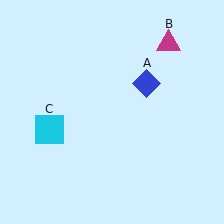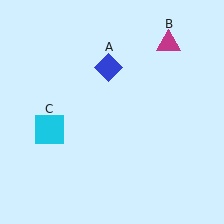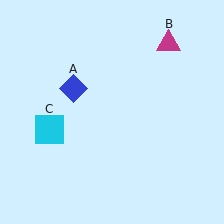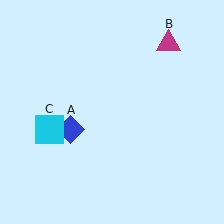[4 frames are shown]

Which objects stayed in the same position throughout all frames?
Magenta triangle (object B) and cyan square (object C) remained stationary.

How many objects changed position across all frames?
1 object changed position: blue diamond (object A).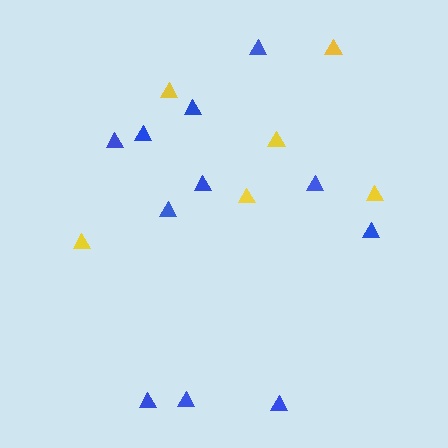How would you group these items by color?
There are 2 groups: one group of yellow triangles (6) and one group of blue triangles (11).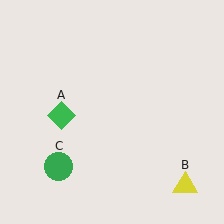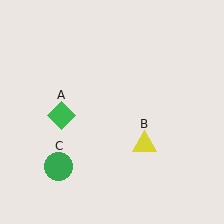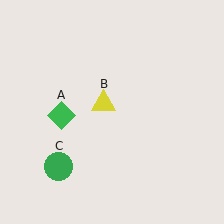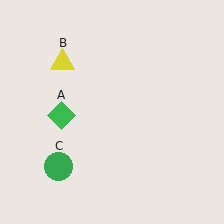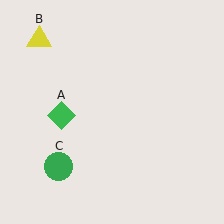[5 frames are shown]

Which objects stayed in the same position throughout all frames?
Green diamond (object A) and green circle (object C) remained stationary.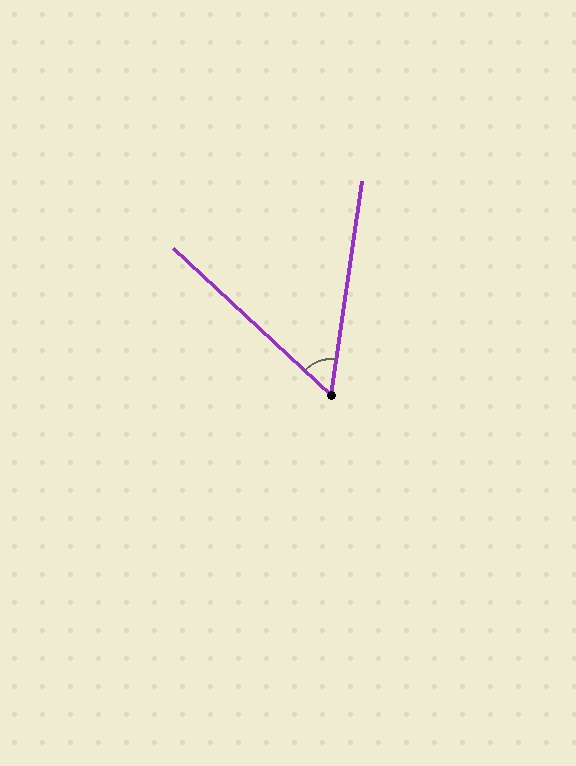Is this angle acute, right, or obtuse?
It is acute.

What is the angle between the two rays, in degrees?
Approximately 55 degrees.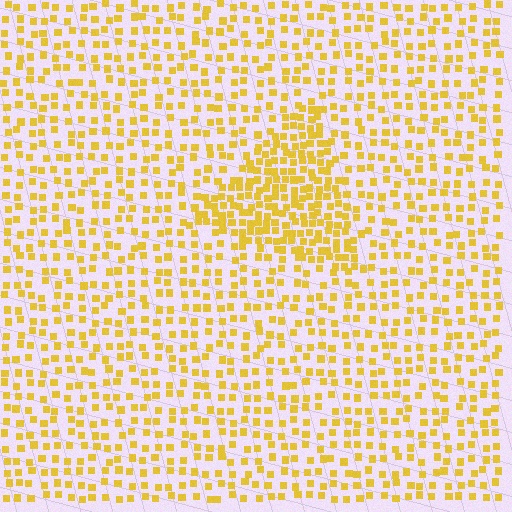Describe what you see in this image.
The image contains small yellow elements arranged at two different densities. A triangle-shaped region is visible where the elements are more densely packed than the surrounding area.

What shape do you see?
I see a triangle.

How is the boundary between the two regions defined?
The boundary is defined by a change in element density (approximately 2.1x ratio). All elements are the same color, size, and shape.